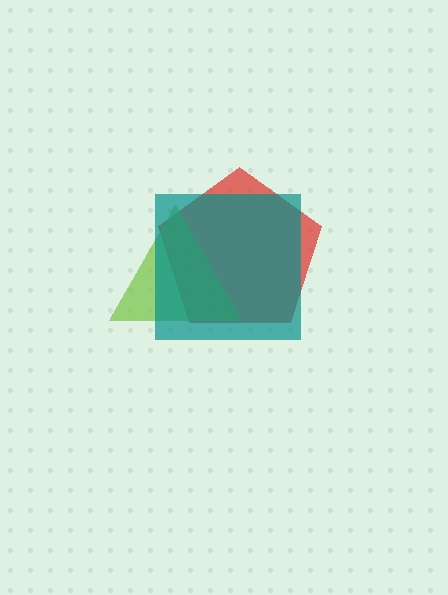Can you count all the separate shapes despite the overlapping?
Yes, there are 3 separate shapes.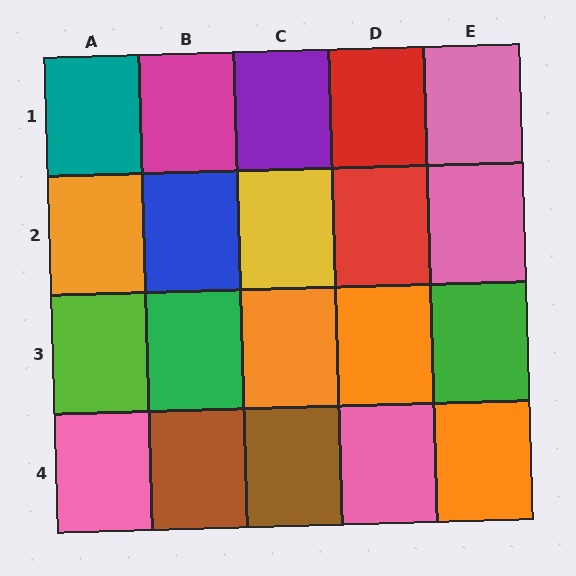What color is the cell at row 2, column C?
Yellow.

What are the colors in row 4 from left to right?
Pink, brown, brown, pink, orange.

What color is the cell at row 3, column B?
Green.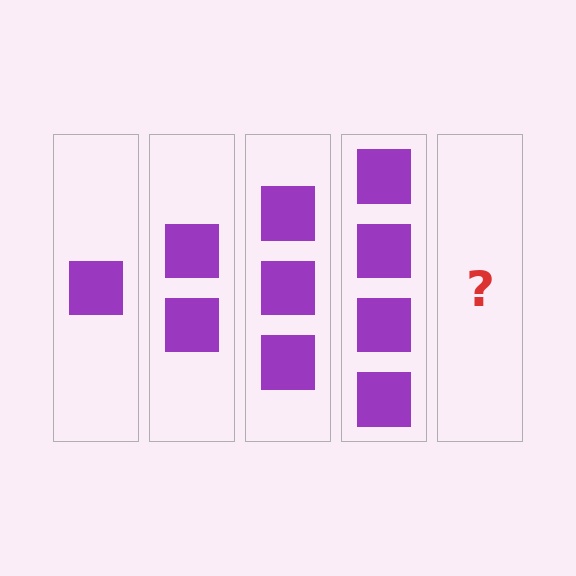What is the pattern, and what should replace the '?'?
The pattern is that each step adds one more square. The '?' should be 5 squares.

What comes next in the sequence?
The next element should be 5 squares.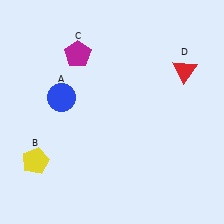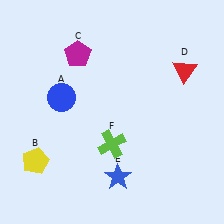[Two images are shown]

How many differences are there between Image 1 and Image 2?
There are 2 differences between the two images.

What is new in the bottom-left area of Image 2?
A lime cross (F) was added in the bottom-left area of Image 2.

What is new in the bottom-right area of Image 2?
A blue star (E) was added in the bottom-right area of Image 2.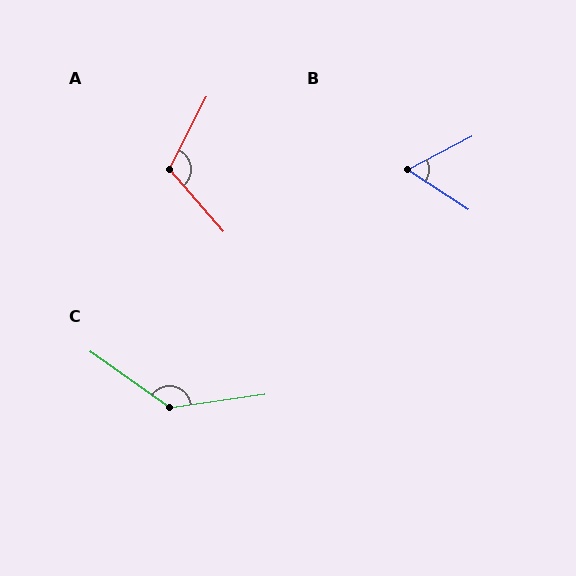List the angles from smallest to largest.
B (61°), A (111°), C (137°).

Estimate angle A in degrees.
Approximately 111 degrees.